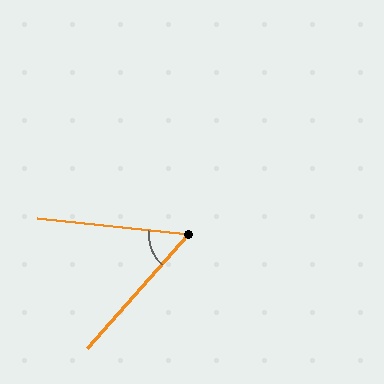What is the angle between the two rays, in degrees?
Approximately 55 degrees.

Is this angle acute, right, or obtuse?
It is acute.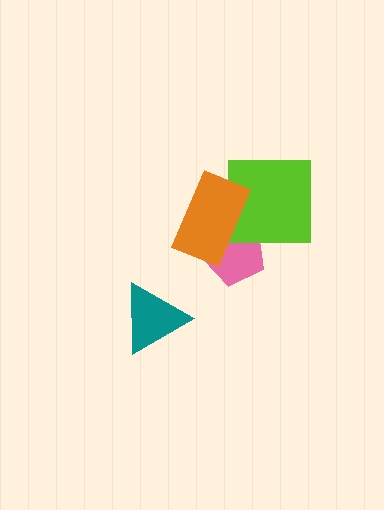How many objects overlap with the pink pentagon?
2 objects overlap with the pink pentagon.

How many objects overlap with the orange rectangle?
2 objects overlap with the orange rectangle.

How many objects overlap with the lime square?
2 objects overlap with the lime square.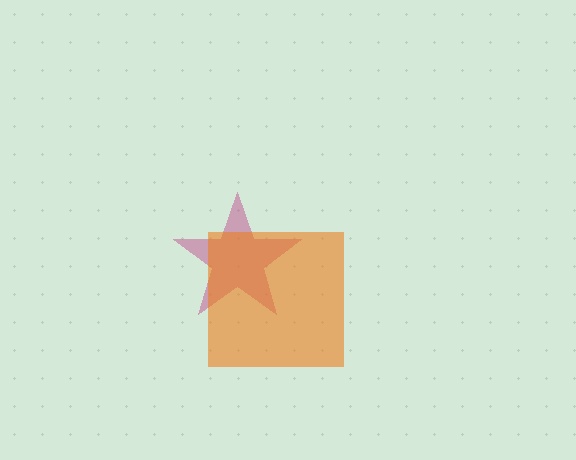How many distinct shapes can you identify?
There are 2 distinct shapes: a magenta star, an orange square.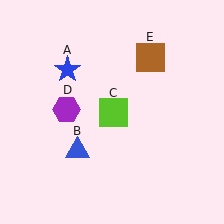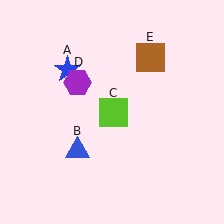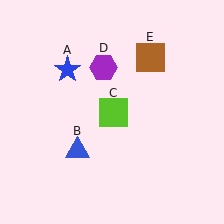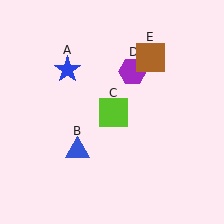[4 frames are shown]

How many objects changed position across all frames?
1 object changed position: purple hexagon (object D).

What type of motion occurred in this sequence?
The purple hexagon (object D) rotated clockwise around the center of the scene.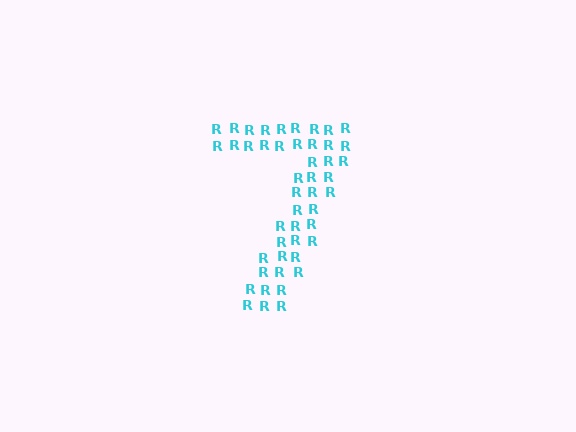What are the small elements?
The small elements are letter R's.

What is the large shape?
The large shape is the digit 7.